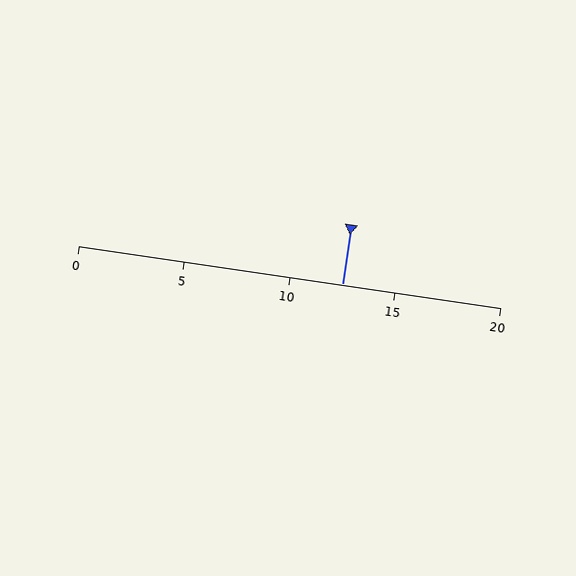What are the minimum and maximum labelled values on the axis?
The axis runs from 0 to 20.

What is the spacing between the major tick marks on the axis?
The major ticks are spaced 5 apart.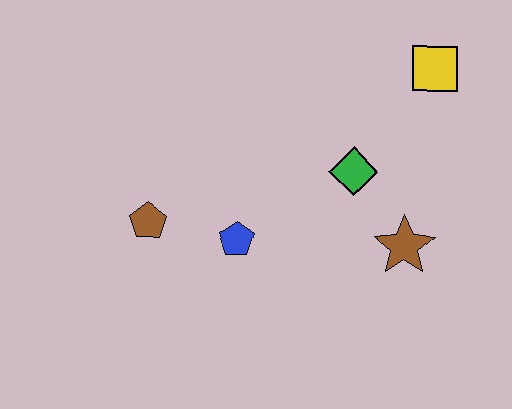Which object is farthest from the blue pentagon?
The yellow square is farthest from the blue pentagon.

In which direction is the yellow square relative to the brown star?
The yellow square is above the brown star.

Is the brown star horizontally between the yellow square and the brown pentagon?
Yes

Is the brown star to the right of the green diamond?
Yes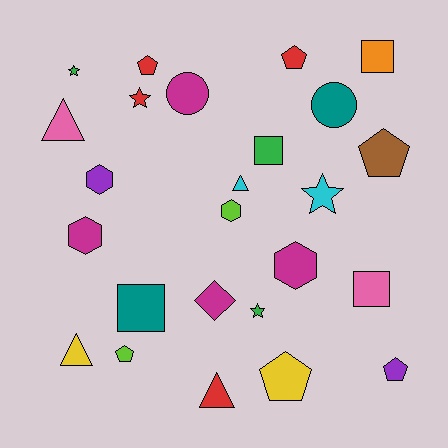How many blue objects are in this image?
There are no blue objects.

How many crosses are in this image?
There are no crosses.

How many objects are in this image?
There are 25 objects.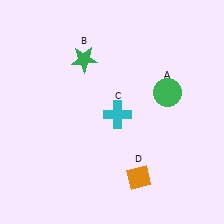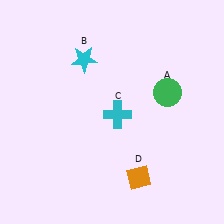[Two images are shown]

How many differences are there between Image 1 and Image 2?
There is 1 difference between the two images.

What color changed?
The star (B) changed from green in Image 1 to cyan in Image 2.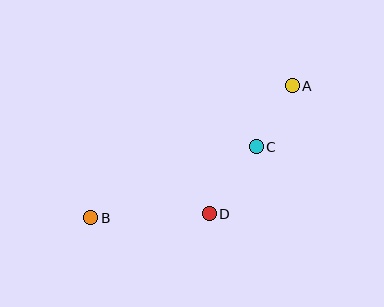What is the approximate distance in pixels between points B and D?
The distance between B and D is approximately 118 pixels.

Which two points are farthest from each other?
Points A and B are farthest from each other.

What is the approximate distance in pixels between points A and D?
The distance between A and D is approximately 152 pixels.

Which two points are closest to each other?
Points A and C are closest to each other.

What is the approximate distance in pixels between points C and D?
The distance between C and D is approximately 82 pixels.